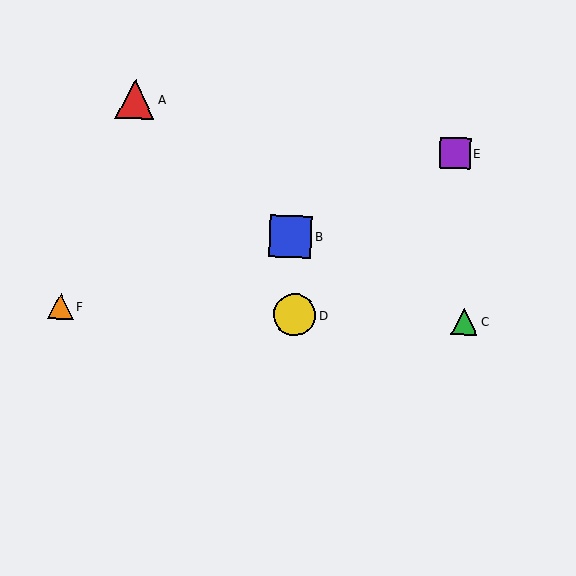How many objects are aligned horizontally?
3 objects (C, D, F) are aligned horizontally.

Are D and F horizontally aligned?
Yes, both are at y≈315.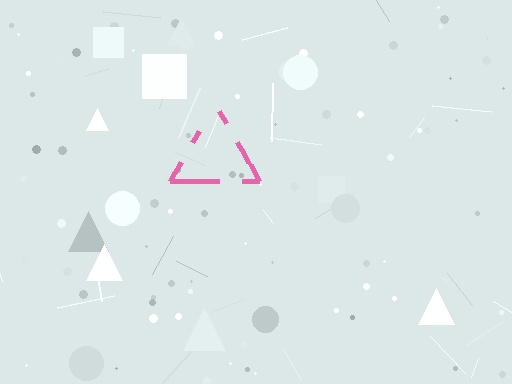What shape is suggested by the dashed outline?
The dashed outline suggests a triangle.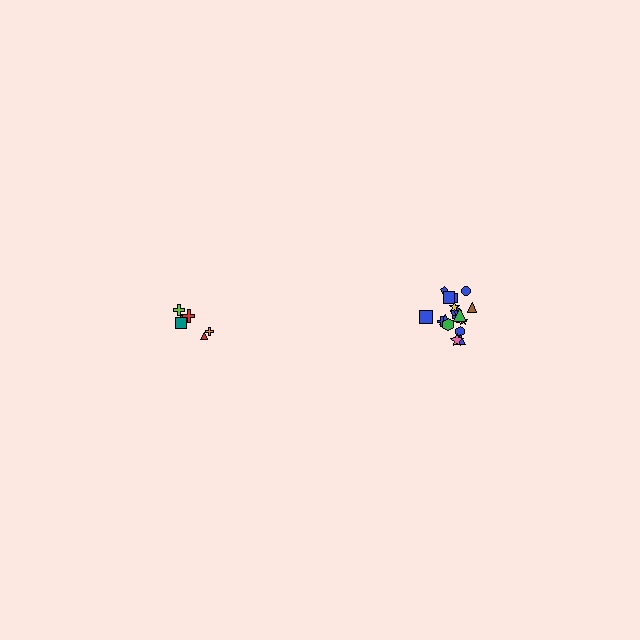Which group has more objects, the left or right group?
The right group.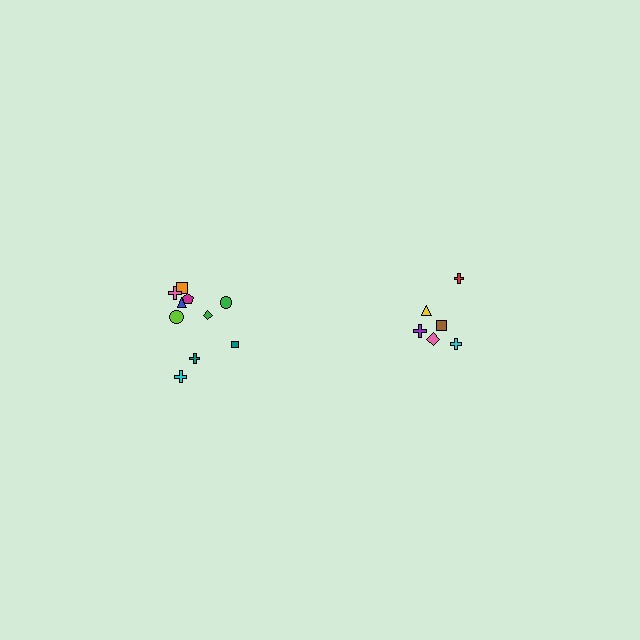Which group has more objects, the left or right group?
The left group.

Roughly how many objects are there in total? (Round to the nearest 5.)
Roughly 15 objects in total.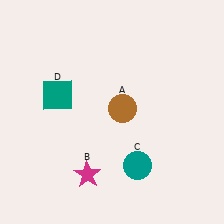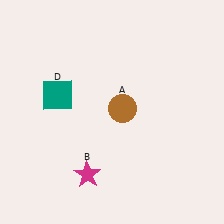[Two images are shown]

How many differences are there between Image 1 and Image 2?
There is 1 difference between the two images.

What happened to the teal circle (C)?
The teal circle (C) was removed in Image 2. It was in the bottom-right area of Image 1.